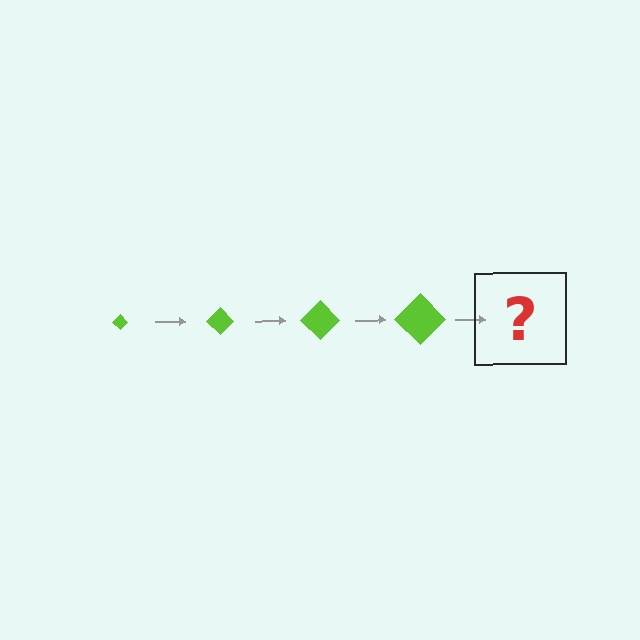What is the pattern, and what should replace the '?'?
The pattern is that the diamond gets progressively larger each step. The '?' should be a lime diamond, larger than the previous one.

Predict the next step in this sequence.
The next step is a lime diamond, larger than the previous one.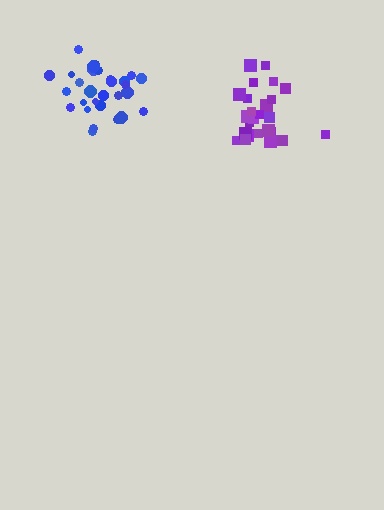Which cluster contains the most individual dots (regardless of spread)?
Blue (30).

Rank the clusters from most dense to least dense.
blue, purple.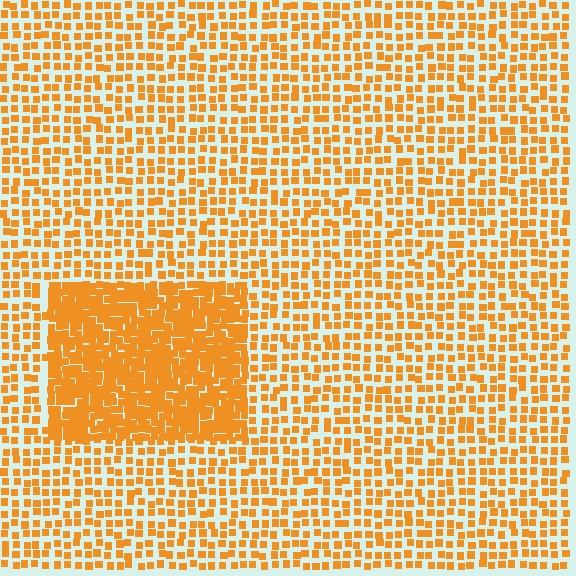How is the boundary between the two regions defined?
The boundary is defined by a change in element density (approximately 2.3x ratio). All elements are the same color, size, and shape.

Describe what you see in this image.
The image contains small orange elements arranged at two different densities. A rectangle-shaped region is visible where the elements are more densely packed than the surrounding area.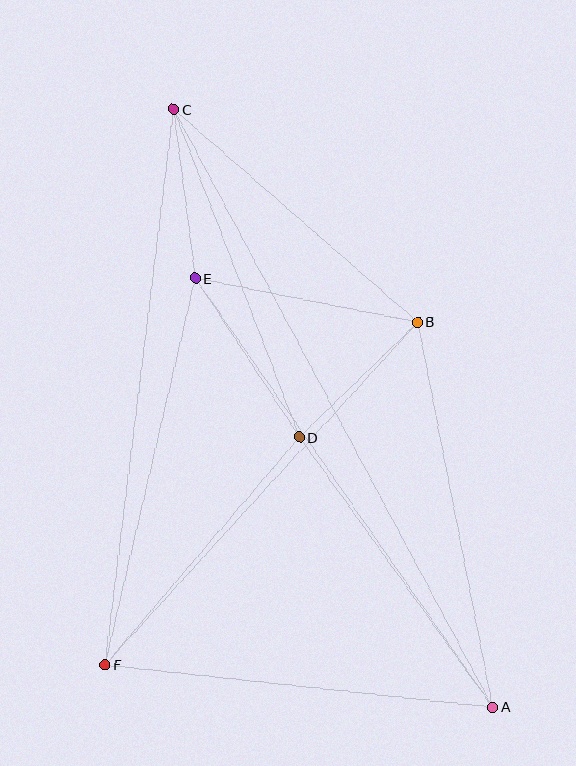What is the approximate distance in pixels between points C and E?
The distance between C and E is approximately 170 pixels.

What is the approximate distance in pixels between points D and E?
The distance between D and E is approximately 190 pixels.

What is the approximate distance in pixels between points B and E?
The distance between B and E is approximately 227 pixels.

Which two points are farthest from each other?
Points A and C are farthest from each other.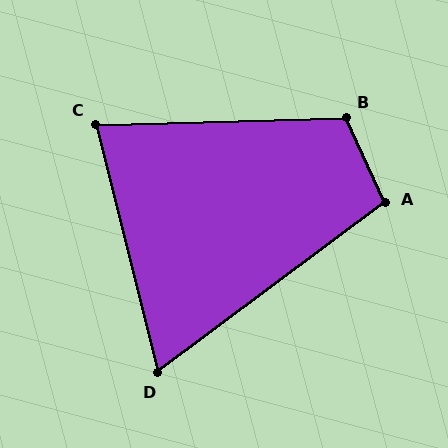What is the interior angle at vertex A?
Approximately 103 degrees (obtuse).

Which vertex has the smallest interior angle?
D, at approximately 67 degrees.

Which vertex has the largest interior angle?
B, at approximately 113 degrees.